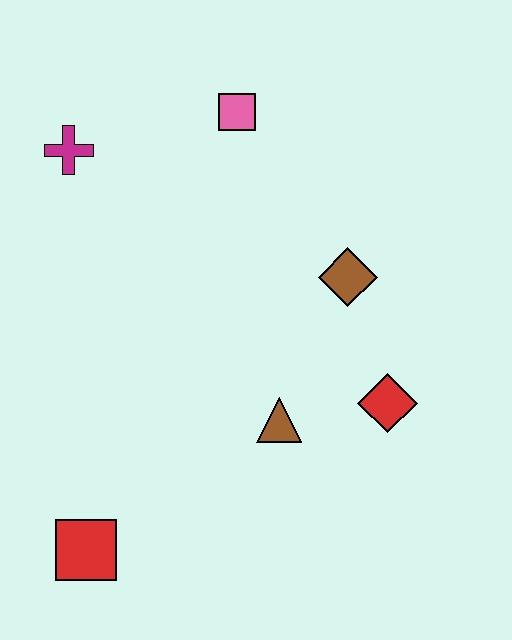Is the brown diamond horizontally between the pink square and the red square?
No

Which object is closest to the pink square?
The magenta cross is closest to the pink square.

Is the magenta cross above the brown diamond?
Yes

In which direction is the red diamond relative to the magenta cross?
The red diamond is to the right of the magenta cross.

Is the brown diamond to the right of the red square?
Yes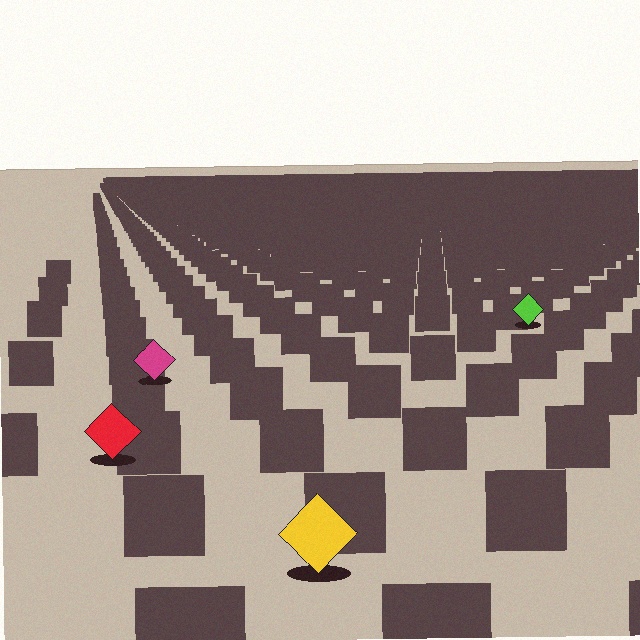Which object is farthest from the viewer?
The lime diamond is farthest from the viewer. It appears smaller and the ground texture around it is denser.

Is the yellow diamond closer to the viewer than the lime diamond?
Yes. The yellow diamond is closer — you can tell from the texture gradient: the ground texture is coarser near it.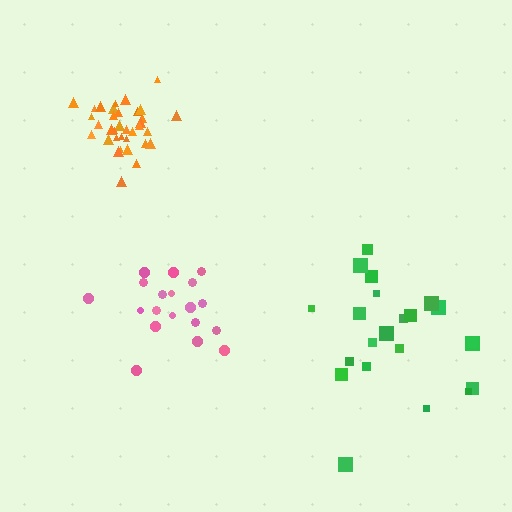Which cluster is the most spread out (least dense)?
Green.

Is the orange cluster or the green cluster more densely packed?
Orange.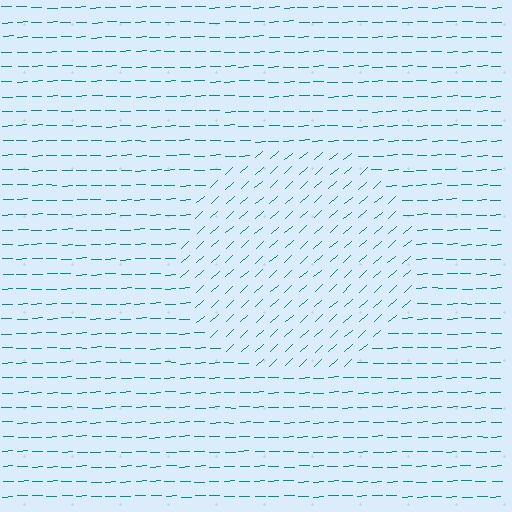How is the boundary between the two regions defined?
The boundary is defined purely by a change in line orientation (approximately 40 degrees difference). All lines are the same color and thickness.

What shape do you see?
I see a circle.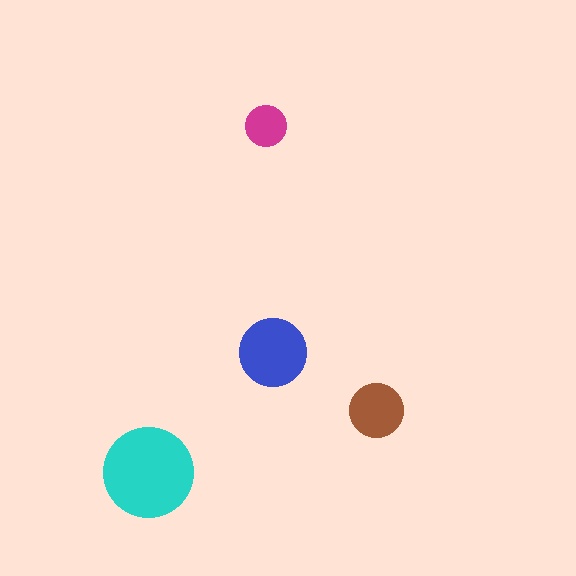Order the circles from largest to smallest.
the cyan one, the blue one, the brown one, the magenta one.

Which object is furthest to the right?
The brown circle is rightmost.